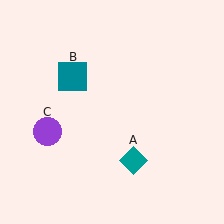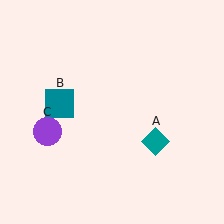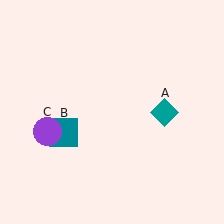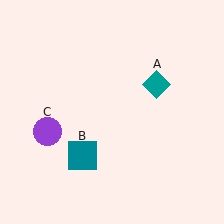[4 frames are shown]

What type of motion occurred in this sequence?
The teal diamond (object A), teal square (object B) rotated counterclockwise around the center of the scene.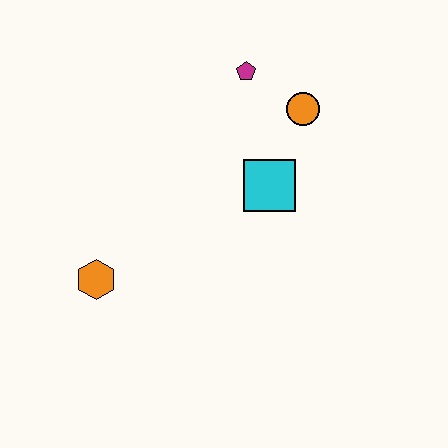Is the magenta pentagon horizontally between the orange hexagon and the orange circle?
Yes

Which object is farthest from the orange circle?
The orange hexagon is farthest from the orange circle.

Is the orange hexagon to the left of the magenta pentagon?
Yes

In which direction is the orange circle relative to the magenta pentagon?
The orange circle is to the right of the magenta pentagon.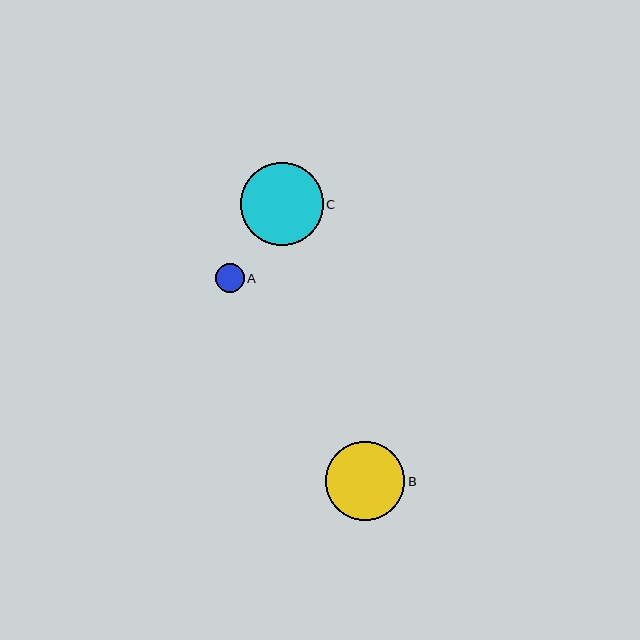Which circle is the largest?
Circle C is the largest with a size of approximately 83 pixels.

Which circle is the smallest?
Circle A is the smallest with a size of approximately 29 pixels.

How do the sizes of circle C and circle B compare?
Circle C and circle B are approximately the same size.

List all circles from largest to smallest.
From largest to smallest: C, B, A.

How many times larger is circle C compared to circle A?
Circle C is approximately 2.9 times the size of circle A.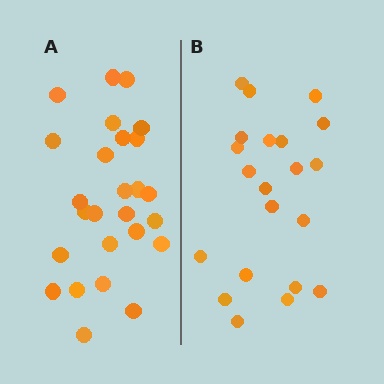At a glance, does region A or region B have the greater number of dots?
Region A (the left region) has more dots.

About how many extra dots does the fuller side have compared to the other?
Region A has about 5 more dots than region B.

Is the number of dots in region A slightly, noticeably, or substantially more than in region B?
Region A has only slightly more — the two regions are fairly close. The ratio is roughly 1.2 to 1.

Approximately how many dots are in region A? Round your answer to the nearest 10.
About 30 dots. (The exact count is 26, which rounds to 30.)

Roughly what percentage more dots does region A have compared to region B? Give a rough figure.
About 25% more.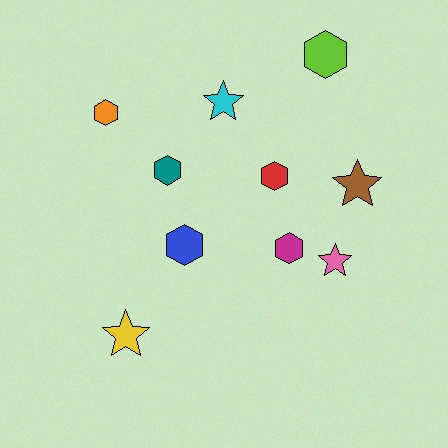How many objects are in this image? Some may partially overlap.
There are 10 objects.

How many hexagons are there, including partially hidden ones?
There are 6 hexagons.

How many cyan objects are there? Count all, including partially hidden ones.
There is 1 cyan object.